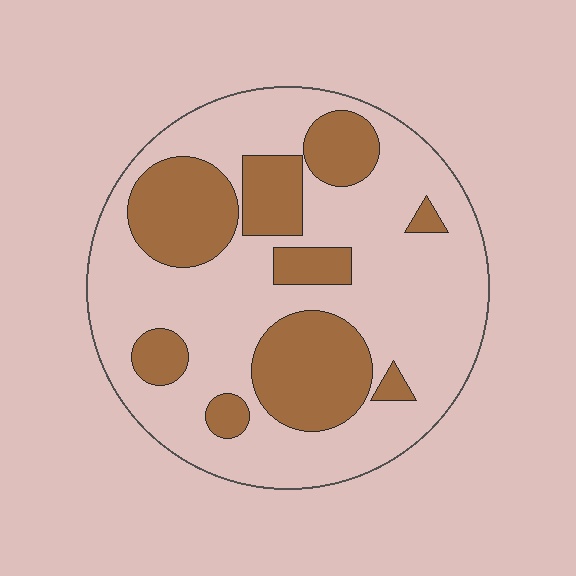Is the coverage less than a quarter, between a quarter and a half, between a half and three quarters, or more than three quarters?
Between a quarter and a half.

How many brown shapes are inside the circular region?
9.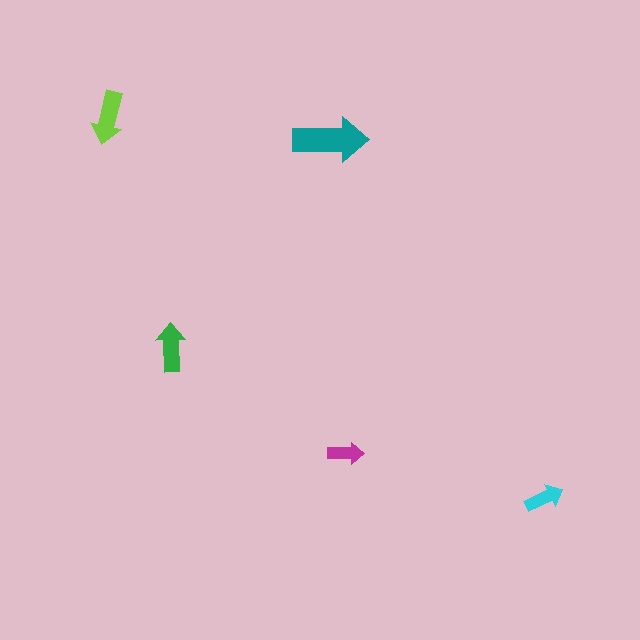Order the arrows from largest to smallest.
the teal one, the lime one, the green one, the cyan one, the magenta one.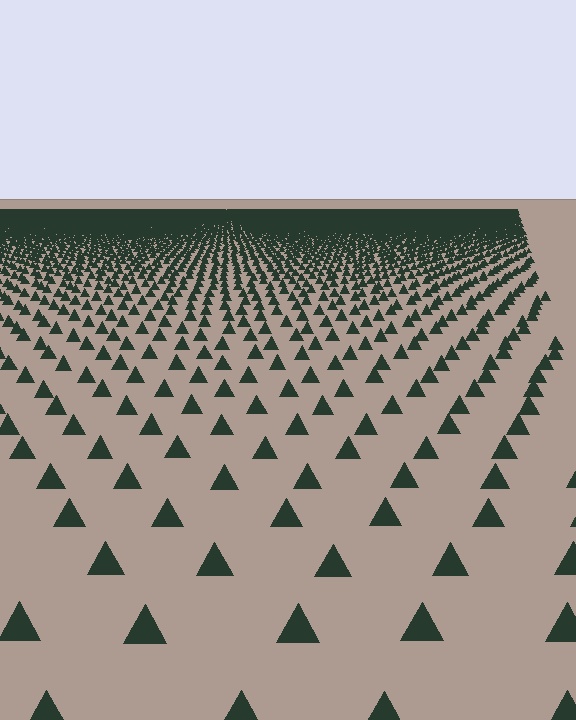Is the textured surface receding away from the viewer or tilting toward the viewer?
The surface is receding away from the viewer. Texture elements get smaller and denser toward the top.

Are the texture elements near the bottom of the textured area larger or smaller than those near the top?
Larger. Near the bottom, elements are closer to the viewer and appear at a bigger on-screen size.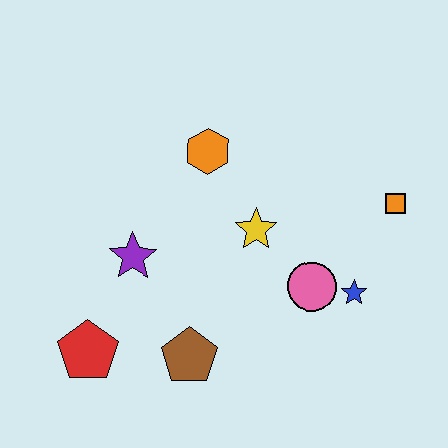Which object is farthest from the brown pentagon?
The orange square is farthest from the brown pentagon.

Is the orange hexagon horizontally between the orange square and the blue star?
No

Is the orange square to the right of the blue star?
Yes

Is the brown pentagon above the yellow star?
No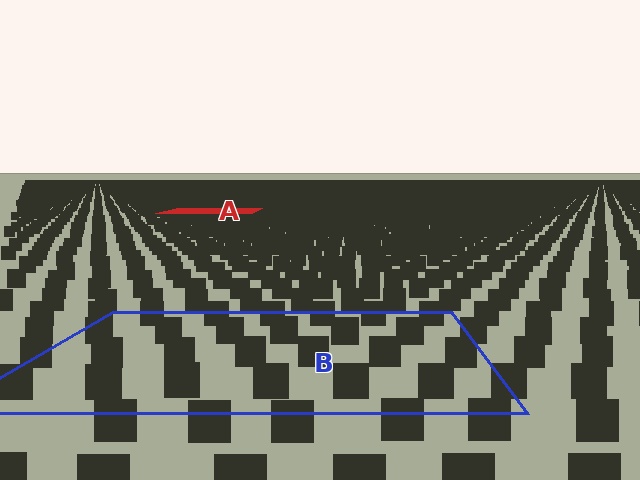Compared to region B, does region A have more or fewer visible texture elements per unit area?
Region A has more texture elements per unit area — they are packed more densely because it is farther away.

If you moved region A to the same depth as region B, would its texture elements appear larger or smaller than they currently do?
They would appear larger. At a closer depth, the same texture elements are projected at a bigger on-screen size.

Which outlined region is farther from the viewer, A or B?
Region A is farther from the viewer — the texture elements inside it appear smaller and more densely packed.